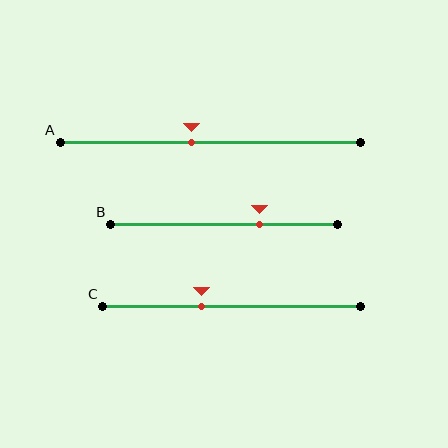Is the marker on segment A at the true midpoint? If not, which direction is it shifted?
No, the marker on segment A is shifted to the left by about 6% of the segment length.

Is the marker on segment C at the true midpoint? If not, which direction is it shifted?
No, the marker on segment C is shifted to the left by about 12% of the segment length.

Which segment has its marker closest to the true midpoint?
Segment A has its marker closest to the true midpoint.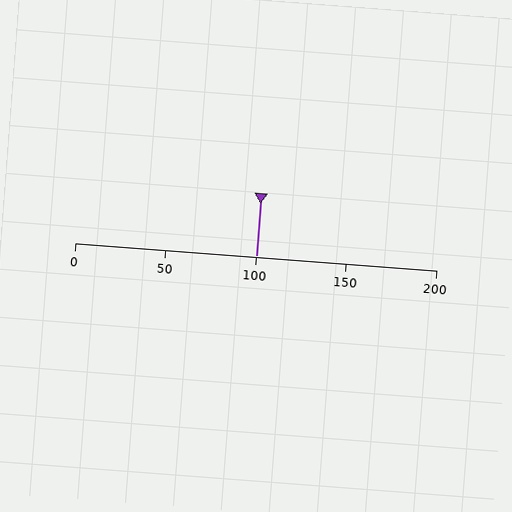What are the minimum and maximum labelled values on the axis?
The axis runs from 0 to 200.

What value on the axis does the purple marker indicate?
The marker indicates approximately 100.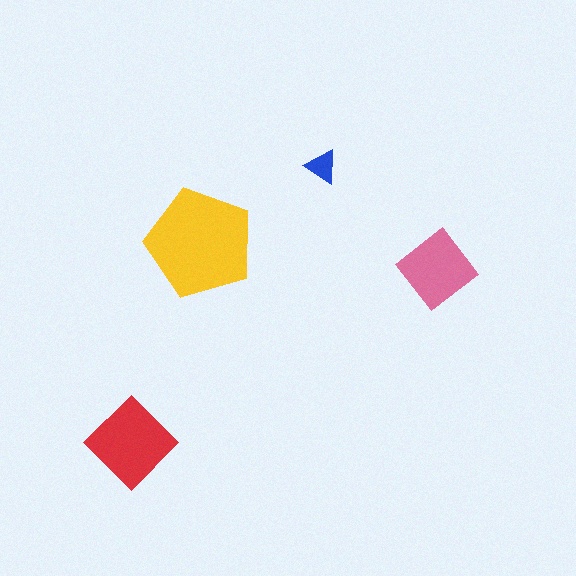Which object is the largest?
The yellow pentagon.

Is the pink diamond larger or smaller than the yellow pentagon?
Smaller.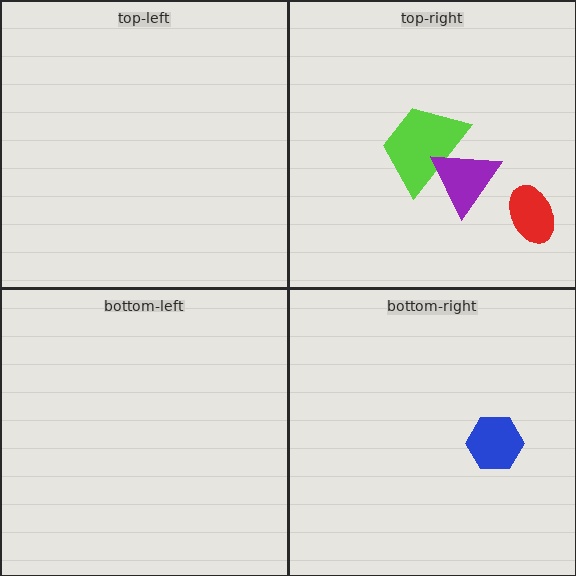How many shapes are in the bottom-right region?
1.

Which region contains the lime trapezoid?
The top-right region.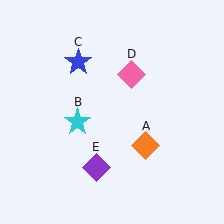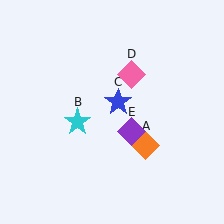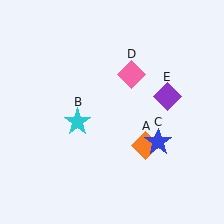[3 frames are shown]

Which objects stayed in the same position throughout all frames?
Orange diamond (object A) and cyan star (object B) and pink diamond (object D) remained stationary.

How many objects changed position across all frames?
2 objects changed position: blue star (object C), purple diamond (object E).